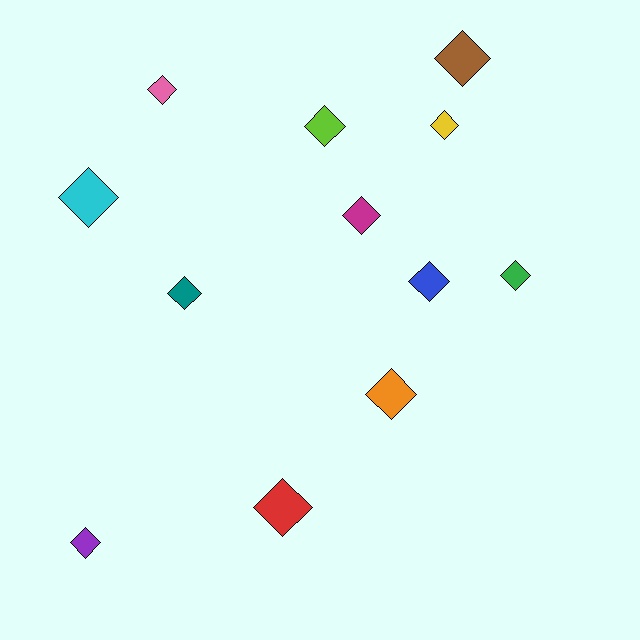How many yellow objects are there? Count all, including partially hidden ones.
There is 1 yellow object.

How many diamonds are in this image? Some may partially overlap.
There are 12 diamonds.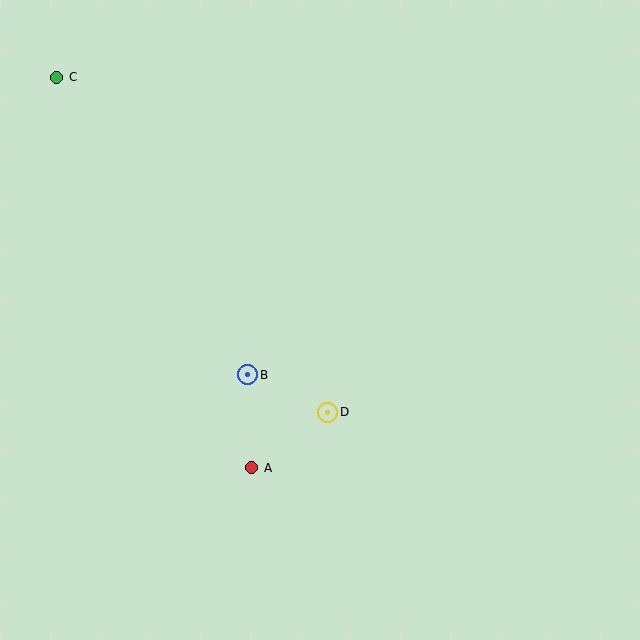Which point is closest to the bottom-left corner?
Point A is closest to the bottom-left corner.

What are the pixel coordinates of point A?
Point A is at (252, 468).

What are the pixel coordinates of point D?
Point D is at (328, 412).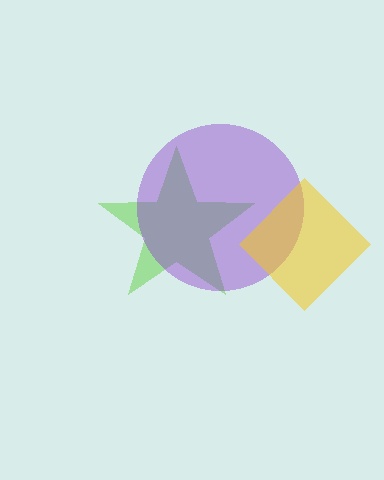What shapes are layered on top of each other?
The layered shapes are: a lime star, a purple circle, a yellow diamond.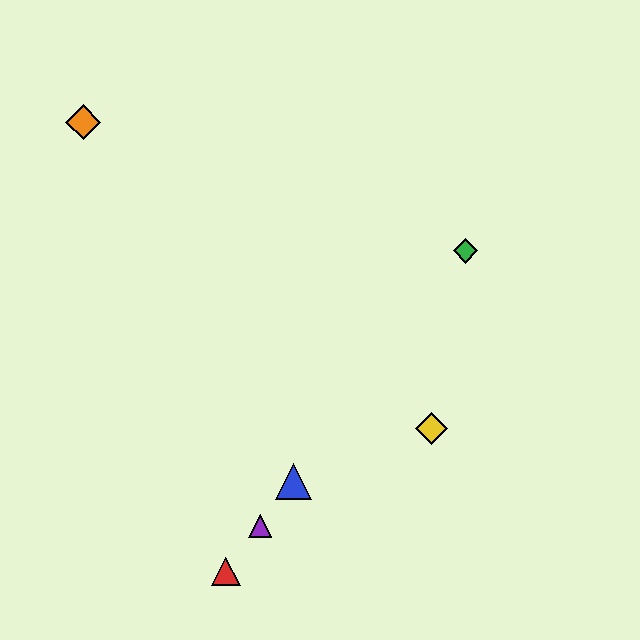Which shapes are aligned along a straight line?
The red triangle, the blue triangle, the green diamond, the purple triangle are aligned along a straight line.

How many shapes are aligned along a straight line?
4 shapes (the red triangle, the blue triangle, the green diamond, the purple triangle) are aligned along a straight line.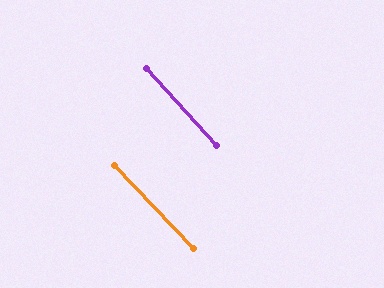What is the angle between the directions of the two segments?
Approximately 2 degrees.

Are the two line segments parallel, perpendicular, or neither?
Parallel — their directions differ by only 1.6°.